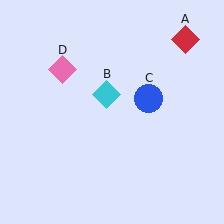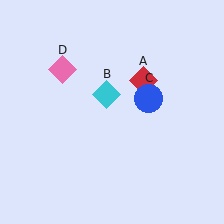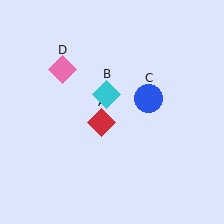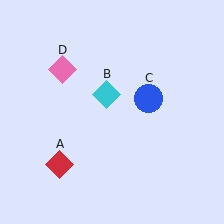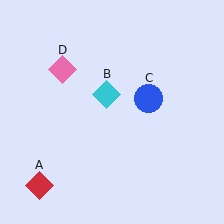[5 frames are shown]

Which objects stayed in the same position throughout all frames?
Cyan diamond (object B) and blue circle (object C) and pink diamond (object D) remained stationary.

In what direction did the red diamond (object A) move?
The red diamond (object A) moved down and to the left.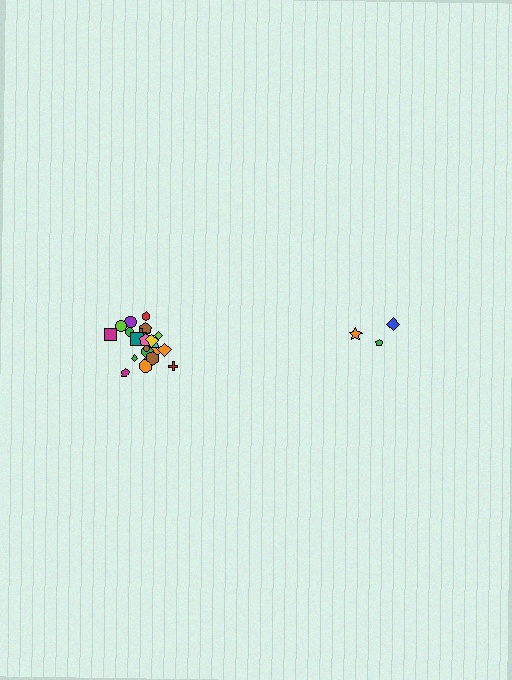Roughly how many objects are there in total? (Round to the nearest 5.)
Roughly 25 objects in total.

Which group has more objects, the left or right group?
The left group.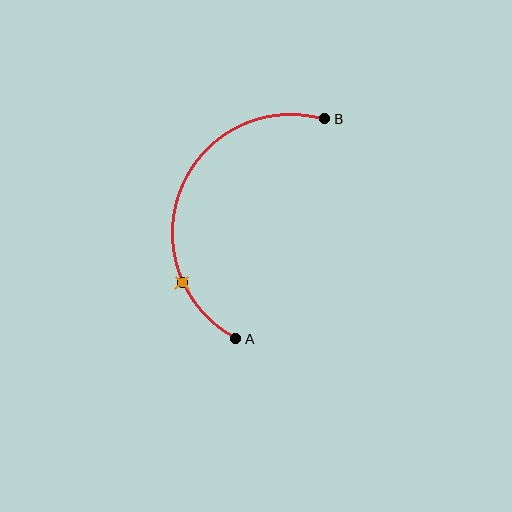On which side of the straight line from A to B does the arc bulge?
The arc bulges to the left of the straight line connecting A and B.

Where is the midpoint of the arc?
The arc midpoint is the point on the curve farthest from the straight line joining A and B. It sits to the left of that line.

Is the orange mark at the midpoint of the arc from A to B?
No. The orange mark lies on the arc but is closer to endpoint A. The arc midpoint would be at the point on the curve equidistant along the arc from both A and B.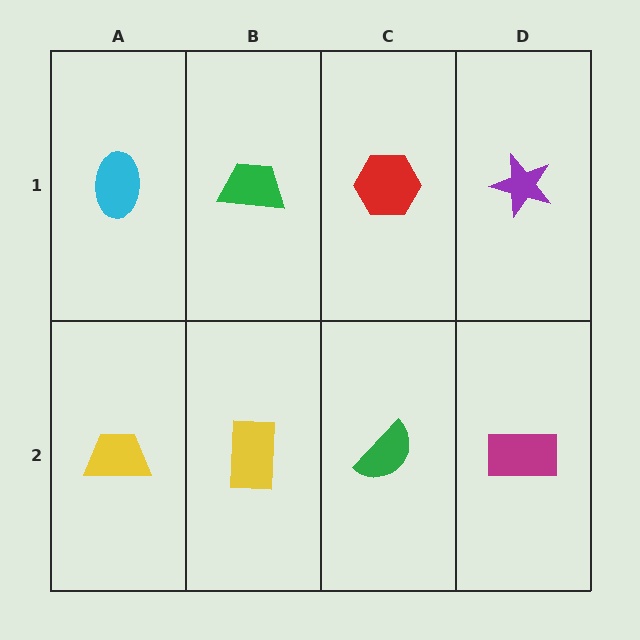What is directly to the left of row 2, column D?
A green semicircle.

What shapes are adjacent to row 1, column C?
A green semicircle (row 2, column C), a green trapezoid (row 1, column B), a purple star (row 1, column D).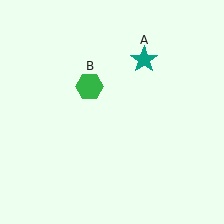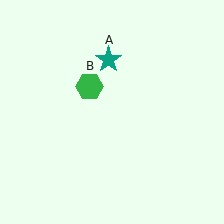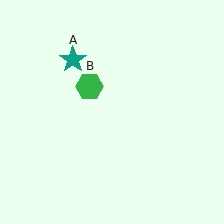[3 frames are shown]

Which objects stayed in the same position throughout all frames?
Green hexagon (object B) remained stationary.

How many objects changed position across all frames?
1 object changed position: teal star (object A).